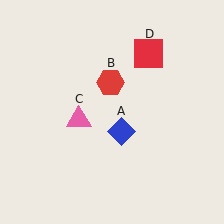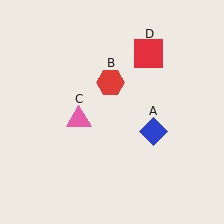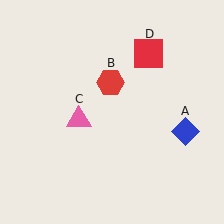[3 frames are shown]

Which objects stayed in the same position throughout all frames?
Red hexagon (object B) and pink triangle (object C) and red square (object D) remained stationary.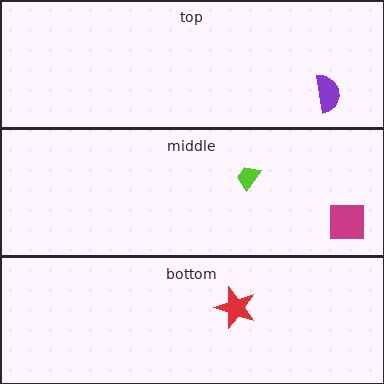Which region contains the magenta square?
The middle region.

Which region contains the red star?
The bottom region.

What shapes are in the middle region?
The magenta square, the lime trapezoid.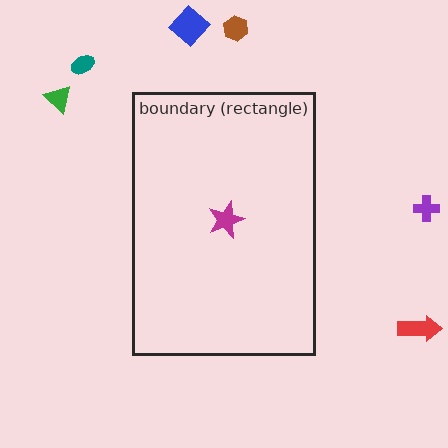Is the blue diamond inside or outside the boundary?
Outside.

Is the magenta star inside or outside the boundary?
Inside.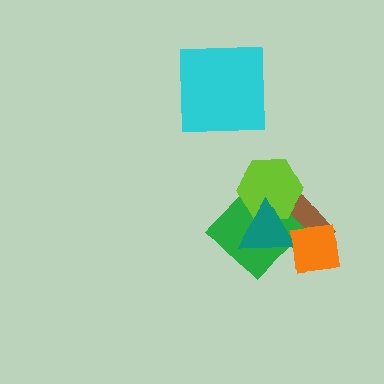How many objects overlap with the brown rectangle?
4 objects overlap with the brown rectangle.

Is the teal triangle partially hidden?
Yes, it is partially covered by another shape.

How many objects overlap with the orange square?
3 objects overlap with the orange square.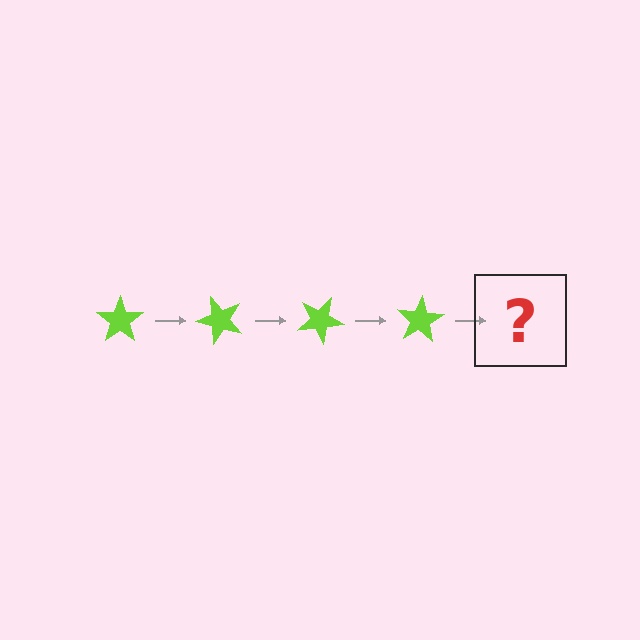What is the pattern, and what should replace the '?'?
The pattern is that the star rotates 50 degrees each step. The '?' should be a lime star rotated 200 degrees.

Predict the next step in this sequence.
The next step is a lime star rotated 200 degrees.